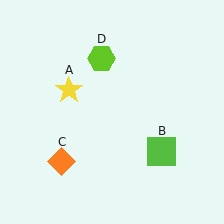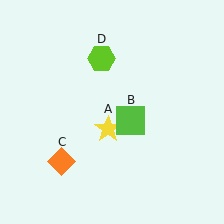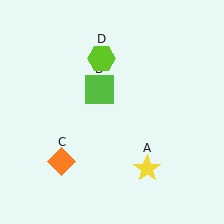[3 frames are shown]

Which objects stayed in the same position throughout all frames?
Orange diamond (object C) and lime hexagon (object D) remained stationary.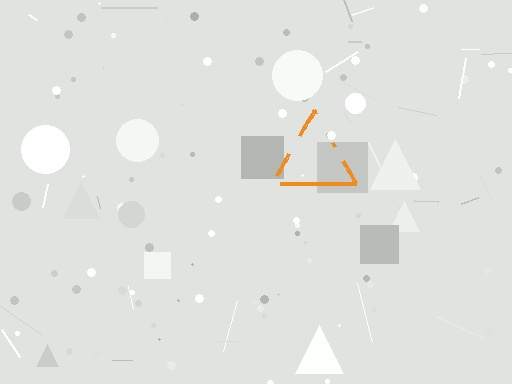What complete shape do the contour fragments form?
The contour fragments form a triangle.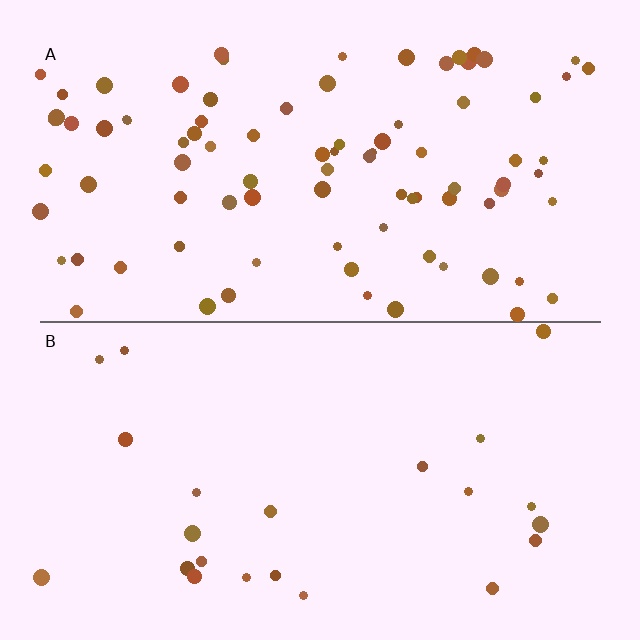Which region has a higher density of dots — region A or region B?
A (the top).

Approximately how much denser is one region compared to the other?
Approximately 3.8× — region A over region B.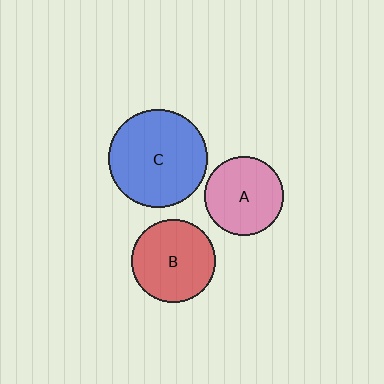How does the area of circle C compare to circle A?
Approximately 1.5 times.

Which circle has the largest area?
Circle C (blue).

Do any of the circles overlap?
No, none of the circles overlap.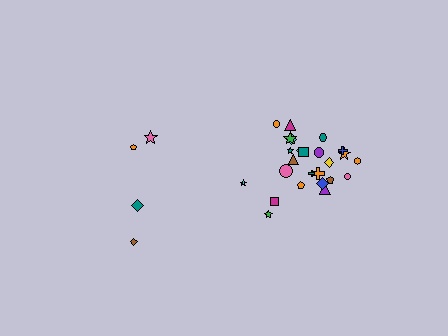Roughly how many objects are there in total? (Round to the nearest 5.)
Roughly 30 objects in total.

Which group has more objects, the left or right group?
The right group.